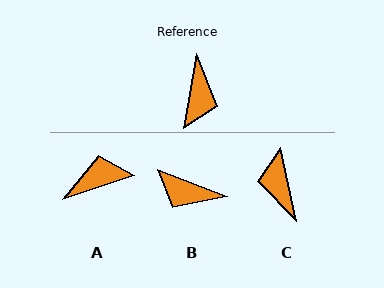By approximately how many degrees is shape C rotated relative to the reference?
Approximately 158 degrees clockwise.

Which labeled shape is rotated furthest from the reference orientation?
C, about 158 degrees away.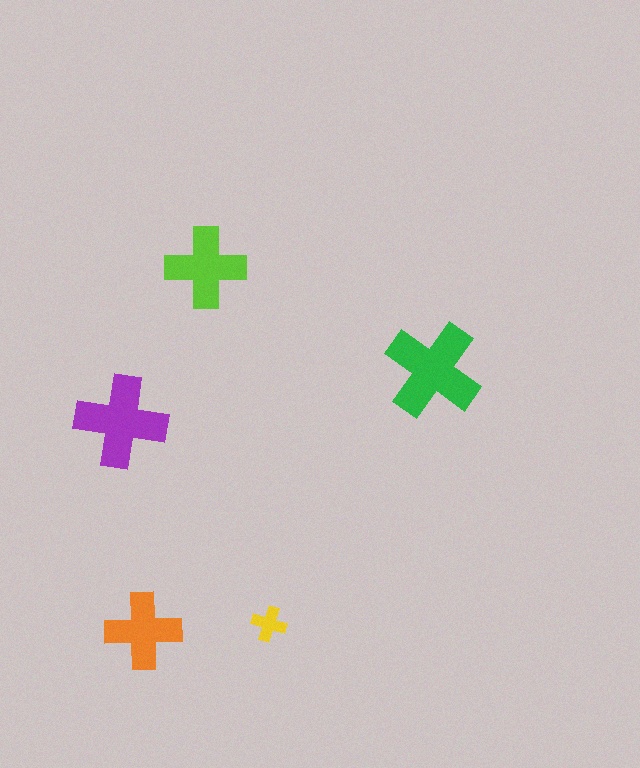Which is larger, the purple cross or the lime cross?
The purple one.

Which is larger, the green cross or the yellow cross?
The green one.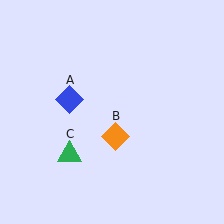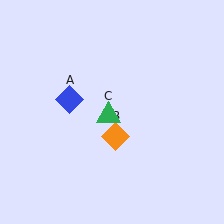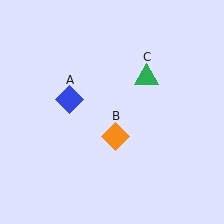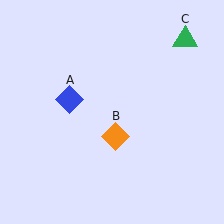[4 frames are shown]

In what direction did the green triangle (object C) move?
The green triangle (object C) moved up and to the right.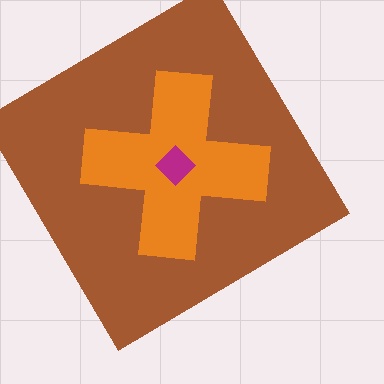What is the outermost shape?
The brown diamond.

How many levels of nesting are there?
3.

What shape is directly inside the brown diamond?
The orange cross.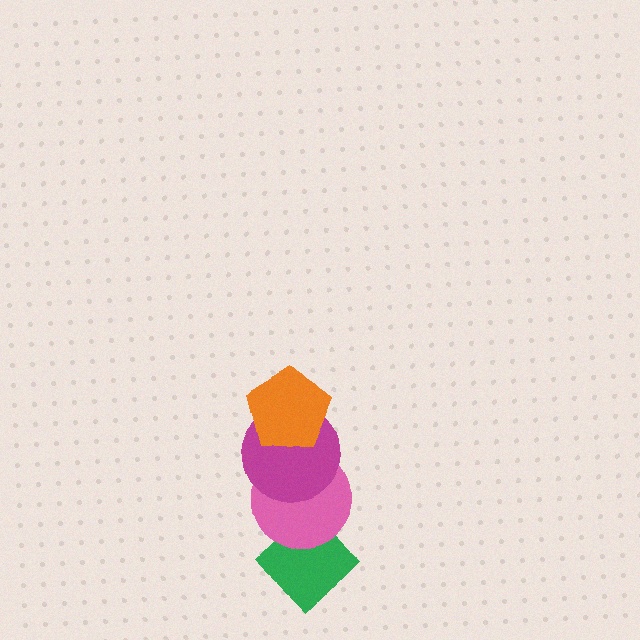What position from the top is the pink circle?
The pink circle is 3rd from the top.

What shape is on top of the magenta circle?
The orange pentagon is on top of the magenta circle.